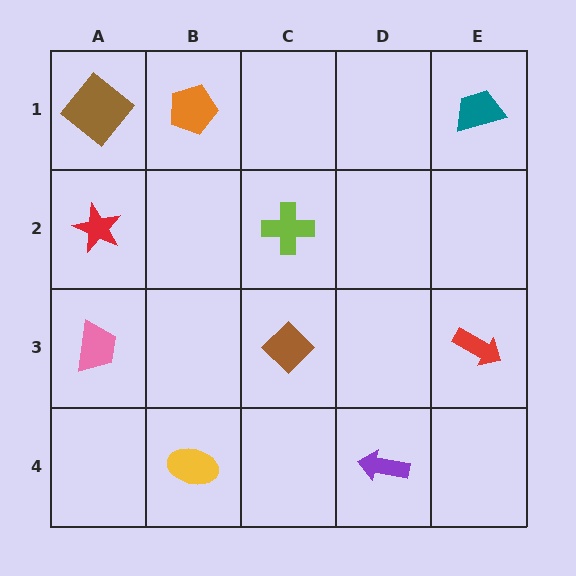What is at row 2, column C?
A lime cross.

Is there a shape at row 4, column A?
No, that cell is empty.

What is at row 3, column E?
A red arrow.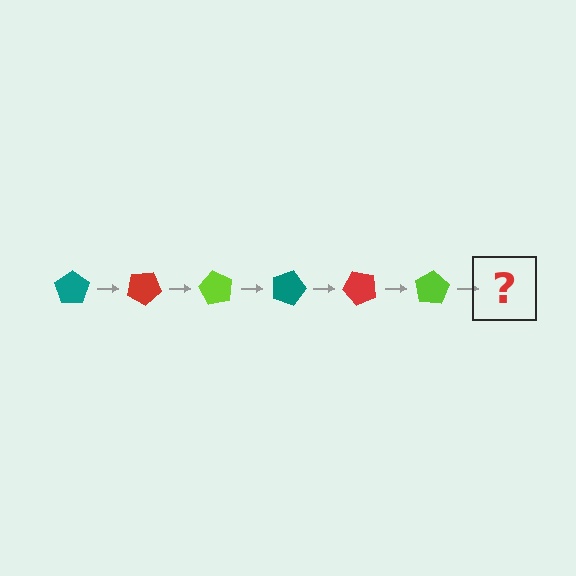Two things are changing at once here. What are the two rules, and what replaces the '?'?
The two rules are that it rotates 30 degrees each step and the color cycles through teal, red, and lime. The '?' should be a teal pentagon, rotated 180 degrees from the start.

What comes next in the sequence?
The next element should be a teal pentagon, rotated 180 degrees from the start.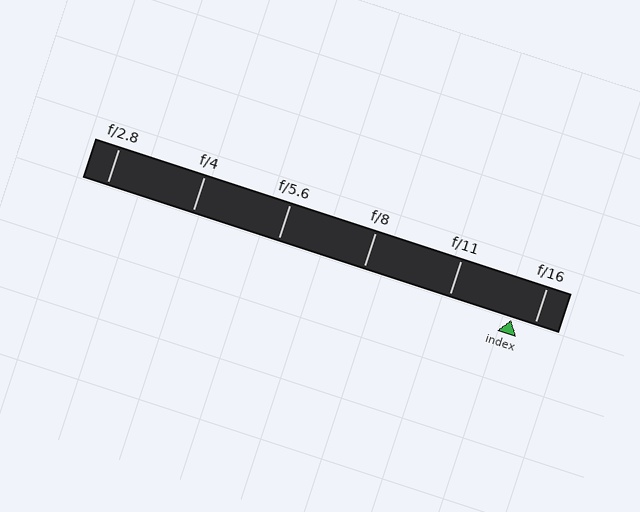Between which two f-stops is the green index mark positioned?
The index mark is between f/11 and f/16.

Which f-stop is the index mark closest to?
The index mark is closest to f/16.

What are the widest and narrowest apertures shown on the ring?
The widest aperture shown is f/2.8 and the narrowest is f/16.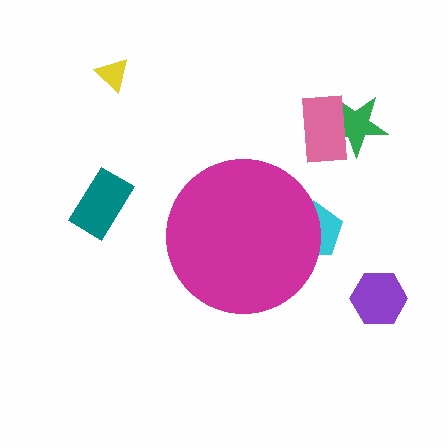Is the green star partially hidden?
No, the green star is fully visible.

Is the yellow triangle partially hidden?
No, the yellow triangle is fully visible.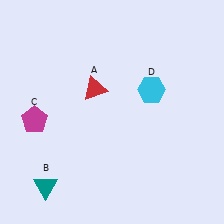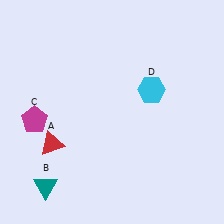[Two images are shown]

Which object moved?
The red triangle (A) moved down.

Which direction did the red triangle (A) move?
The red triangle (A) moved down.